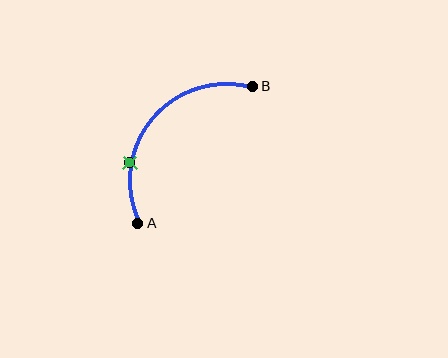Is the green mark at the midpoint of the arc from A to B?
No. The green mark lies on the arc but is closer to endpoint A. The arc midpoint would be at the point on the curve equidistant along the arc from both A and B.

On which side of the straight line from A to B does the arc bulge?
The arc bulges above and to the left of the straight line connecting A and B.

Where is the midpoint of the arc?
The arc midpoint is the point on the curve farthest from the straight line joining A and B. It sits above and to the left of that line.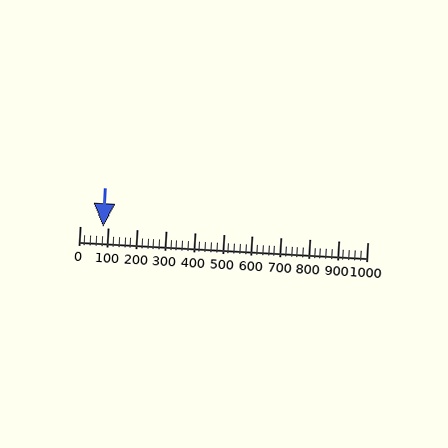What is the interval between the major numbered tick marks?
The major tick marks are spaced 100 units apart.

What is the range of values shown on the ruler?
The ruler shows values from 0 to 1000.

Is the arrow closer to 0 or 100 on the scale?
The arrow is closer to 100.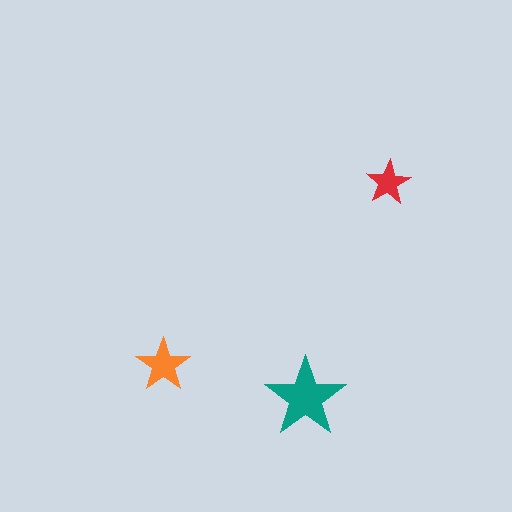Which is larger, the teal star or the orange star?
The teal one.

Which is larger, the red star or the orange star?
The orange one.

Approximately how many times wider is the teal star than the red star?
About 2 times wider.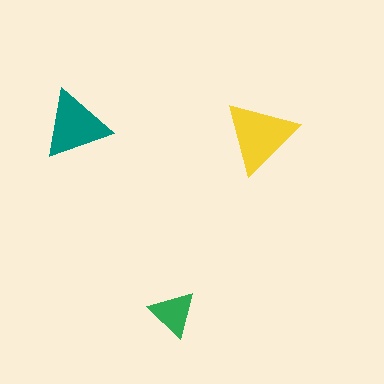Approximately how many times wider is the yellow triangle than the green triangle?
About 1.5 times wider.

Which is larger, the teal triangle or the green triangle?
The teal one.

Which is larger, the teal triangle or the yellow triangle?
The yellow one.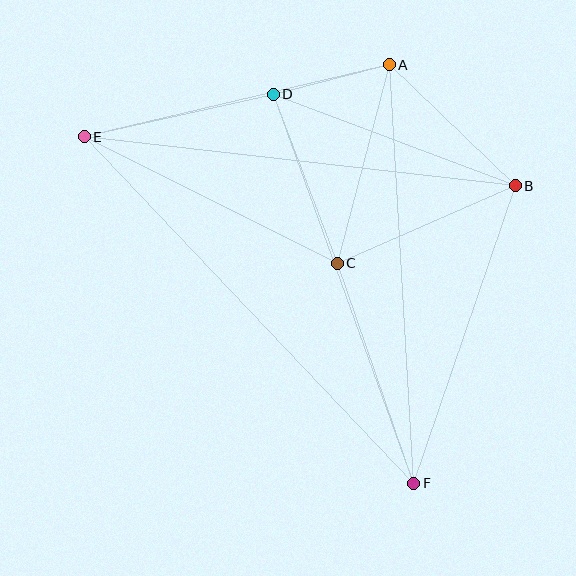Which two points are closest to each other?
Points A and D are closest to each other.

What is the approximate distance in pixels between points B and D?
The distance between B and D is approximately 259 pixels.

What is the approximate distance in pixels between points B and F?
The distance between B and F is approximately 314 pixels.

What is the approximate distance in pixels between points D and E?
The distance between D and E is approximately 194 pixels.